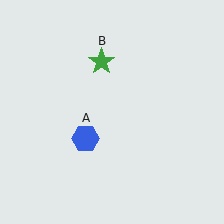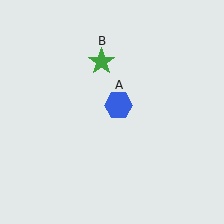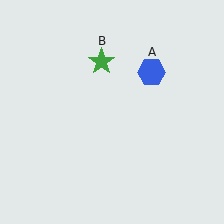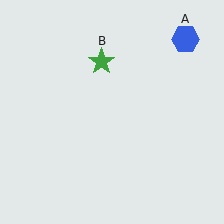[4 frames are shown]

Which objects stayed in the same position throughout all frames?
Green star (object B) remained stationary.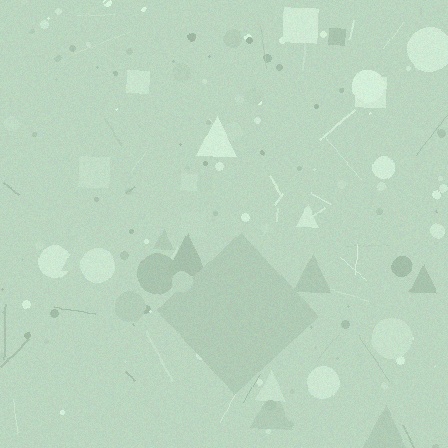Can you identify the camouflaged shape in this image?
The camouflaged shape is a diamond.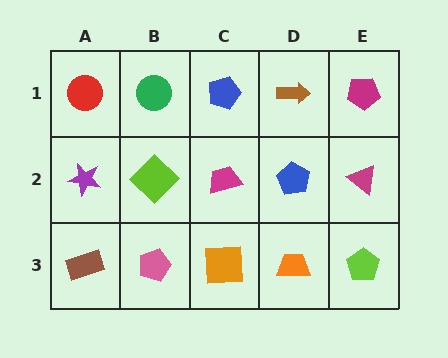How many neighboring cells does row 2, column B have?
4.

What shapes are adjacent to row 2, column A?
A red circle (row 1, column A), a brown rectangle (row 3, column A), a lime diamond (row 2, column B).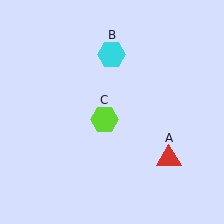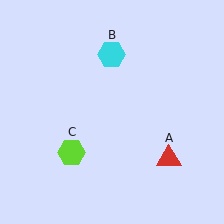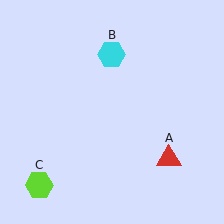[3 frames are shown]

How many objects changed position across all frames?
1 object changed position: lime hexagon (object C).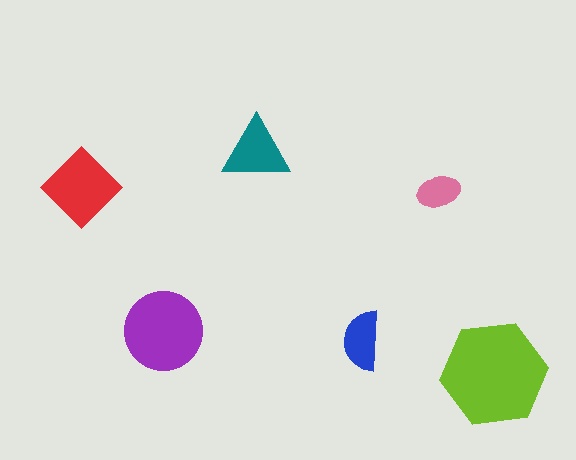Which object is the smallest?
The pink ellipse.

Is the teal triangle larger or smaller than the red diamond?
Smaller.